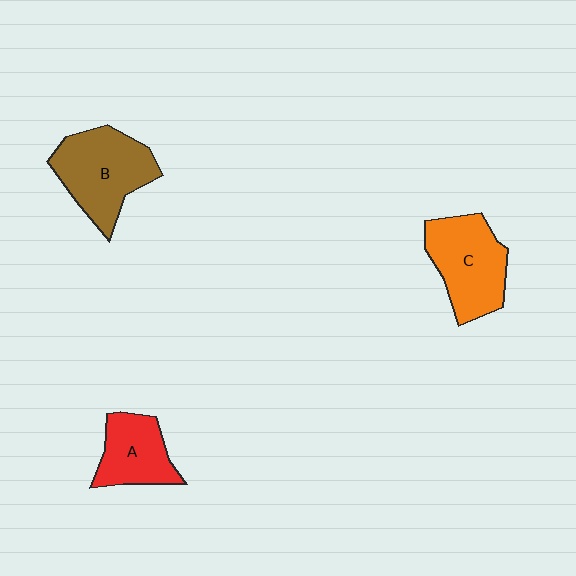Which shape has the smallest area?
Shape A (red).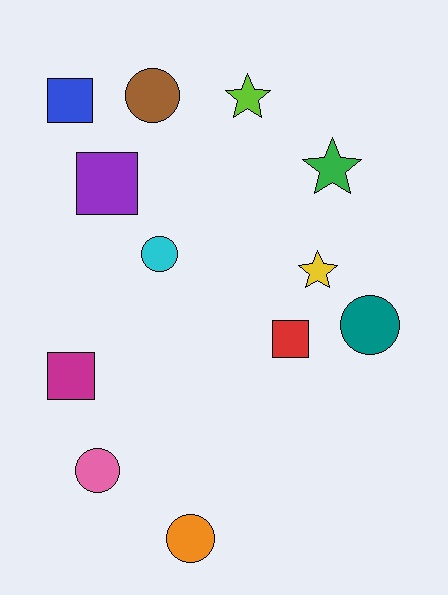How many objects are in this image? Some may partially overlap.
There are 12 objects.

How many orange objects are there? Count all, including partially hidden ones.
There is 1 orange object.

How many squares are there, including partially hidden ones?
There are 4 squares.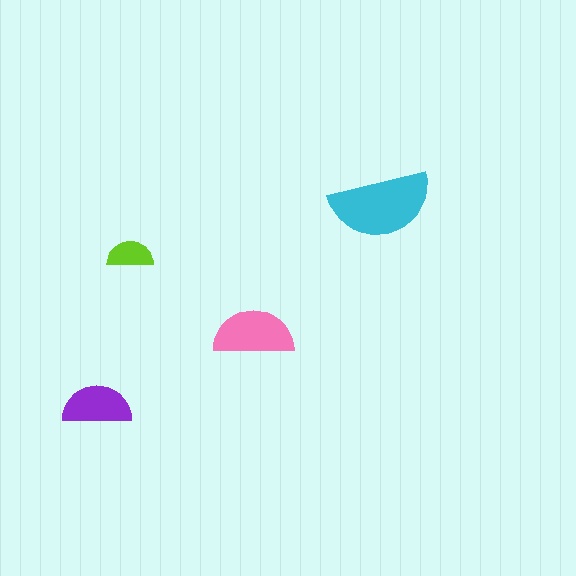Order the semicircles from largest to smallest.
the cyan one, the pink one, the purple one, the lime one.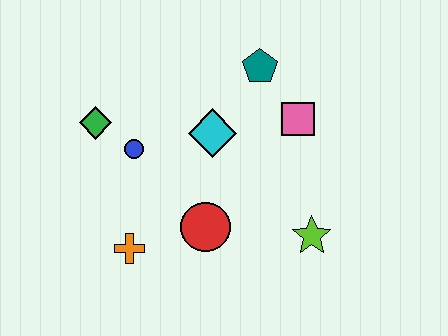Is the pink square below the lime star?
No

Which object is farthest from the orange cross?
The teal pentagon is farthest from the orange cross.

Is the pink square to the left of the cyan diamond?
No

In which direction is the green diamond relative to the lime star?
The green diamond is to the left of the lime star.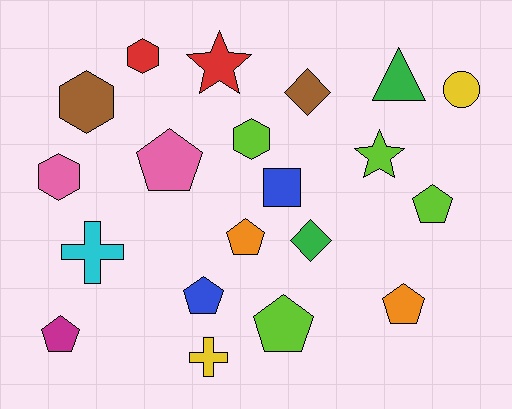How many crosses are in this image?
There are 2 crosses.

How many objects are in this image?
There are 20 objects.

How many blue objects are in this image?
There are 2 blue objects.